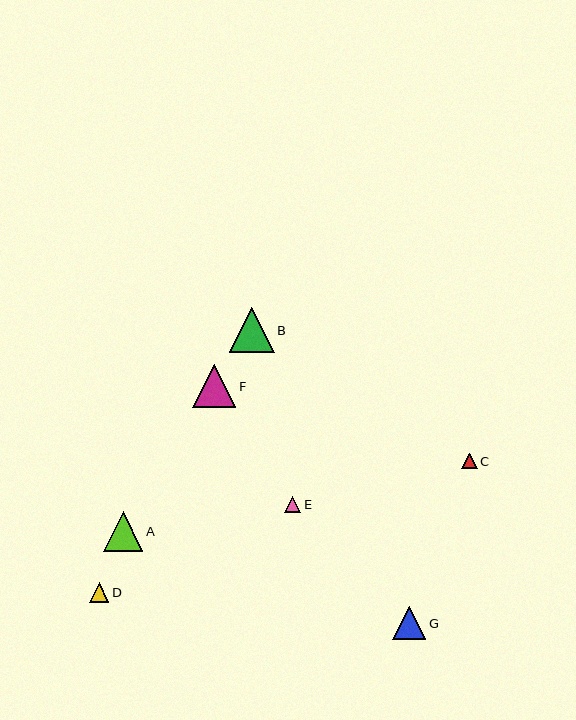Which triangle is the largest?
Triangle B is the largest with a size of approximately 45 pixels.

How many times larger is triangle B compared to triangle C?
Triangle B is approximately 2.9 times the size of triangle C.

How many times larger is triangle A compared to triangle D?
Triangle A is approximately 2.0 times the size of triangle D.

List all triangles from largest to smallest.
From largest to smallest: B, F, A, G, D, E, C.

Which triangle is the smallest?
Triangle C is the smallest with a size of approximately 15 pixels.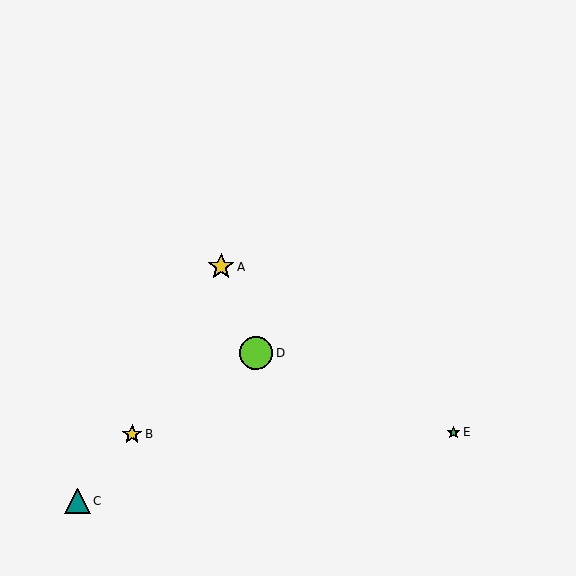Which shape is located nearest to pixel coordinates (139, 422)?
The yellow star (labeled B) at (132, 434) is nearest to that location.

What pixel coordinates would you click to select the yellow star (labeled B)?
Click at (132, 434) to select the yellow star B.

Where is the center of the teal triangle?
The center of the teal triangle is at (77, 501).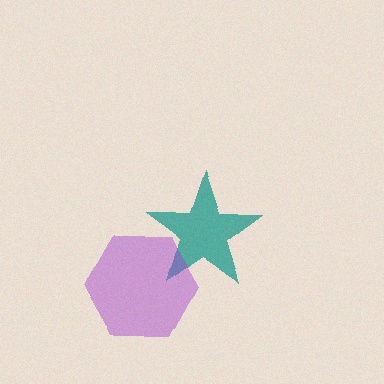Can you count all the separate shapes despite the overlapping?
Yes, there are 2 separate shapes.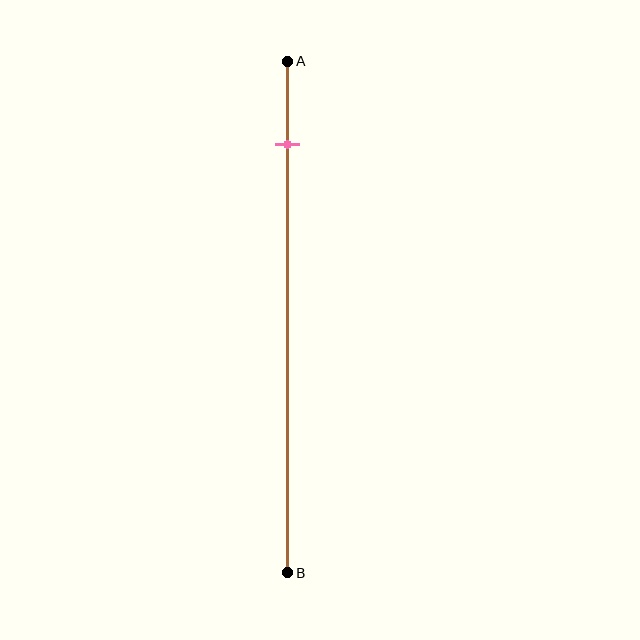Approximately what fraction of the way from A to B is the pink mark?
The pink mark is approximately 15% of the way from A to B.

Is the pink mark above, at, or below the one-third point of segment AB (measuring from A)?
The pink mark is above the one-third point of segment AB.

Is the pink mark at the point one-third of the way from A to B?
No, the mark is at about 15% from A, not at the 33% one-third point.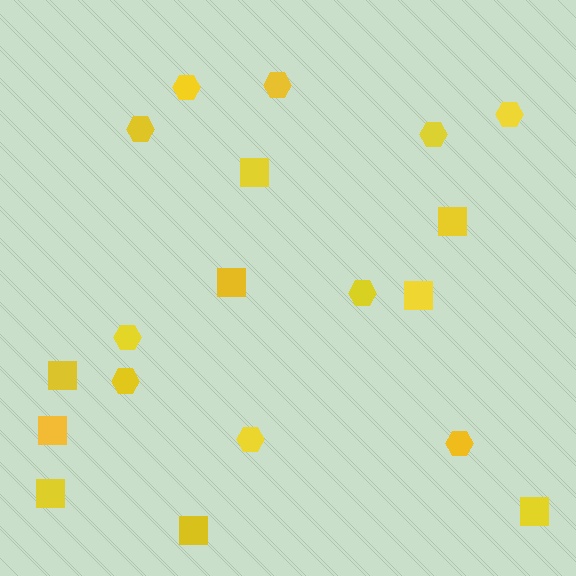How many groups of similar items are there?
There are 2 groups: one group of squares (9) and one group of hexagons (10).